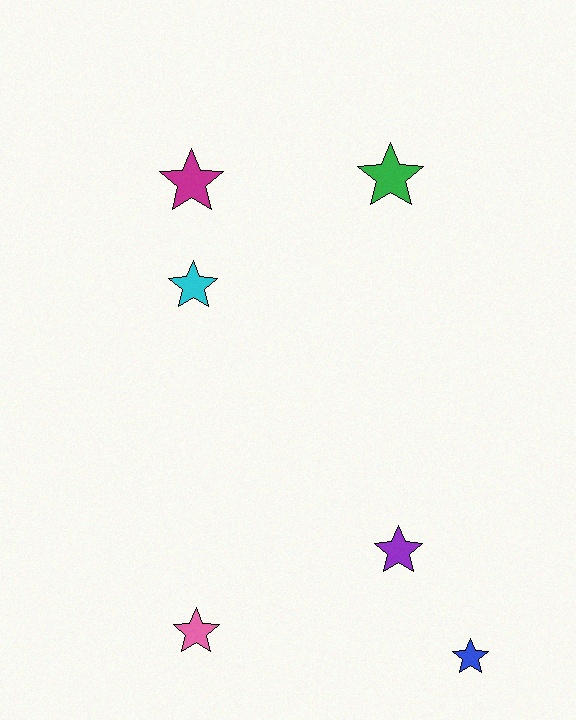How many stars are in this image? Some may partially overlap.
There are 6 stars.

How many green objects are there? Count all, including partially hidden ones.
There is 1 green object.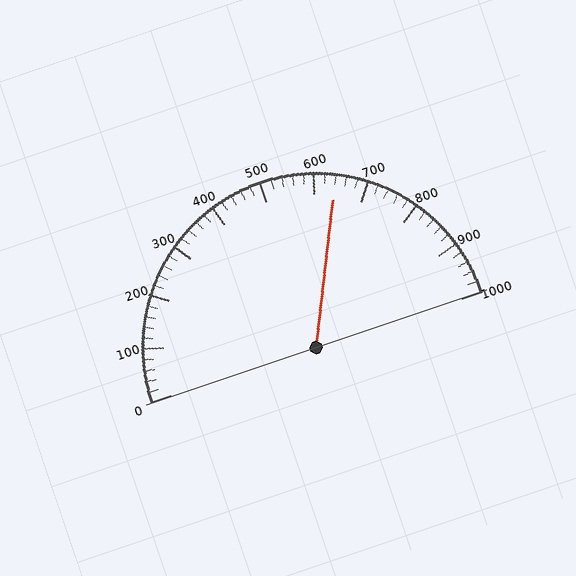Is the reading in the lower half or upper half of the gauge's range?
The reading is in the upper half of the range (0 to 1000).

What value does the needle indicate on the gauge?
The needle indicates approximately 640.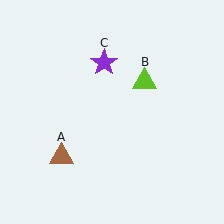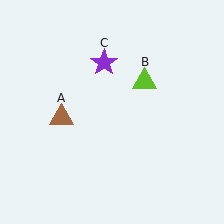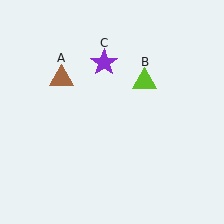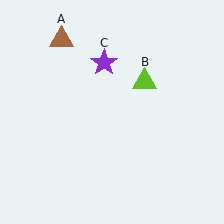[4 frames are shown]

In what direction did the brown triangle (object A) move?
The brown triangle (object A) moved up.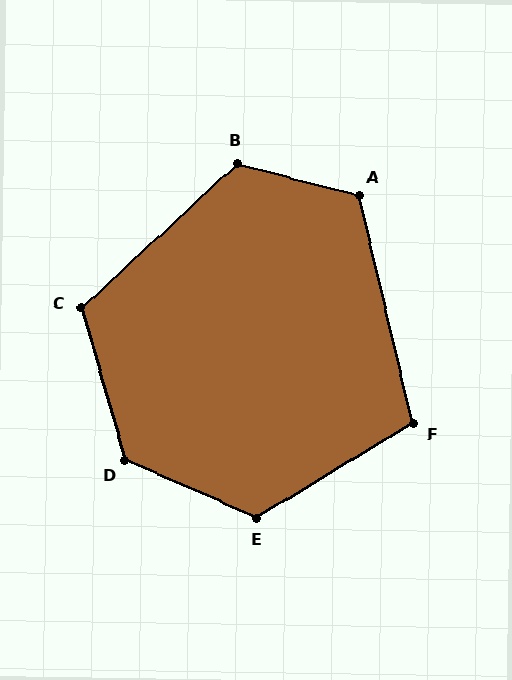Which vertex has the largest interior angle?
D, at approximately 130 degrees.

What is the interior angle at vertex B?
Approximately 122 degrees (obtuse).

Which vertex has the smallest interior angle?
F, at approximately 108 degrees.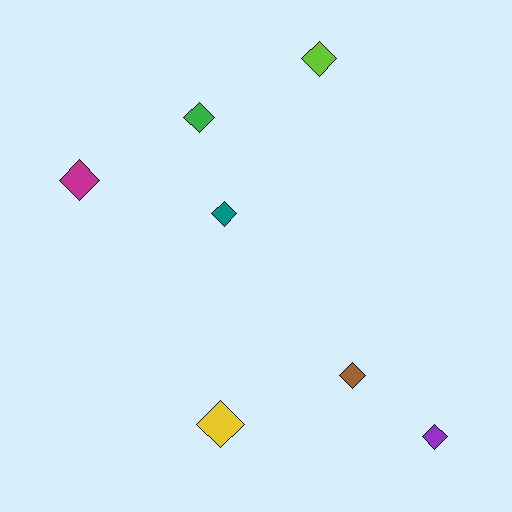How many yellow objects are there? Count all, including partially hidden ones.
There is 1 yellow object.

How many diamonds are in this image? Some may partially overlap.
There are 7 diamonds.